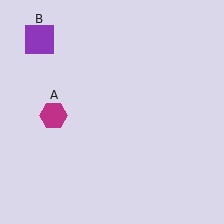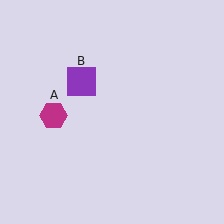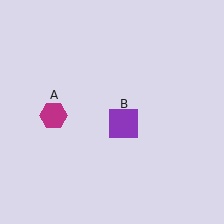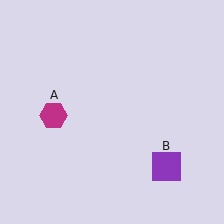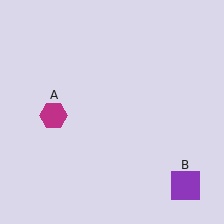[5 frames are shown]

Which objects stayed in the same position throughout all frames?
Magenta hexagon (object A) remained stationary.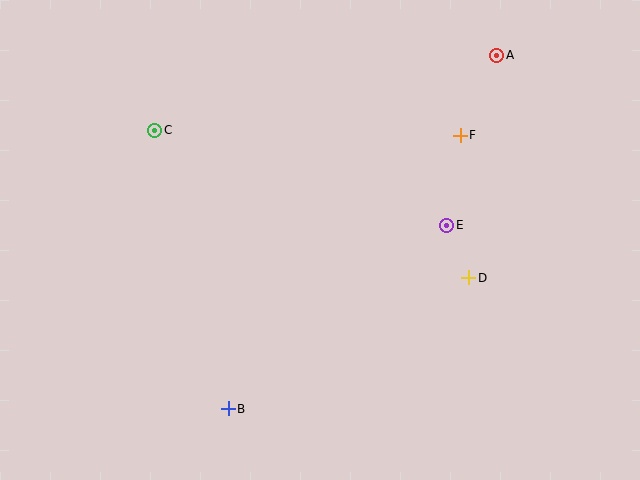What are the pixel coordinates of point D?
Point D is at (469, 278).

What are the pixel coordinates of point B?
Point B is at (228, 409).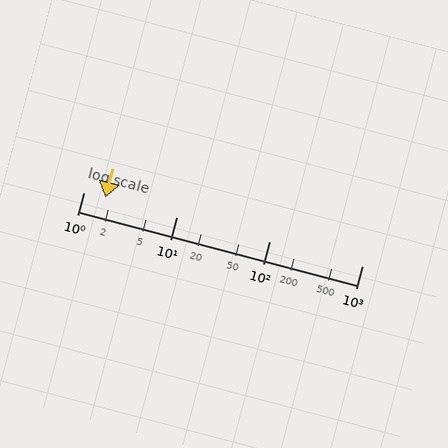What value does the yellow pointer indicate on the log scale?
The pointer indicates approximately 1.7.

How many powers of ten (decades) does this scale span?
The scale spans 3 decades, from 1 to 1000.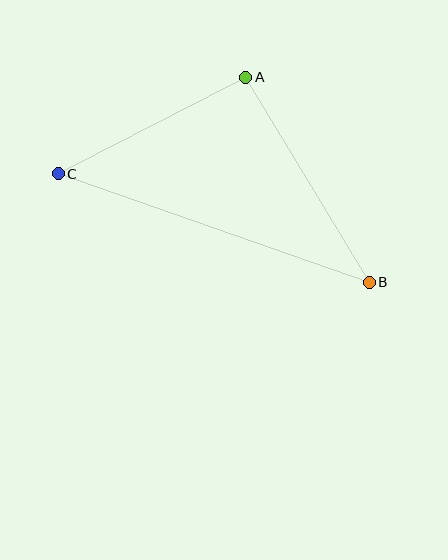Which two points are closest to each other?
Points A and C are closest to each other.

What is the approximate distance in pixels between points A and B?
The distance between A and B is approximately 239 pixels.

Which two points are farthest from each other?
Points B and C are farthest from each other.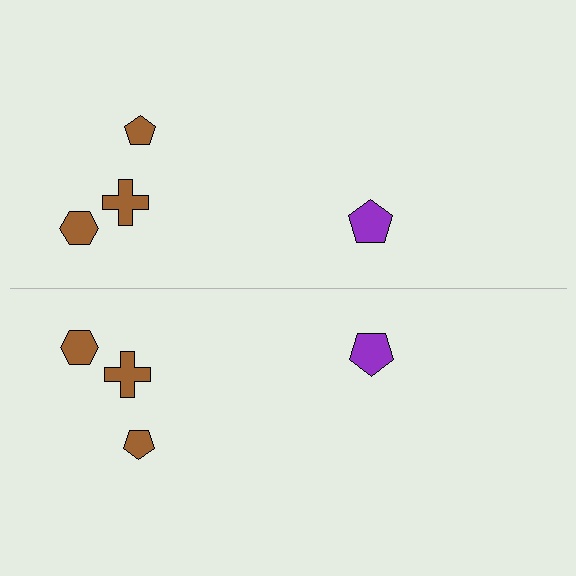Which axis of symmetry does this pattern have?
The pattern has a horizontal axis of symmetry running through the center of the image.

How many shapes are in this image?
There are 8 shapes in this image.